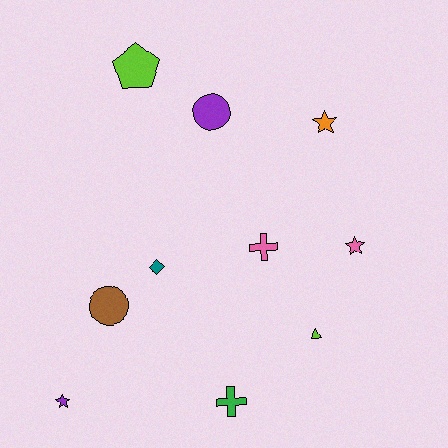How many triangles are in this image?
There is 1 triangle.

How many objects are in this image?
There are 10 objects.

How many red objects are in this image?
There are no red objects.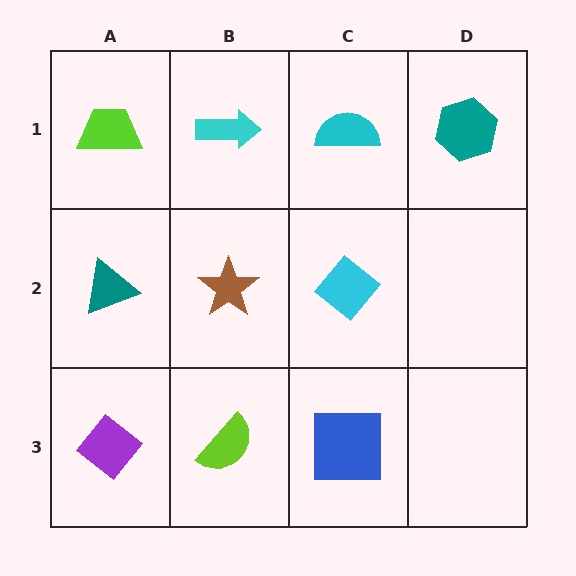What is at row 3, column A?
A purple diamond.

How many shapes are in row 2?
3 shapes.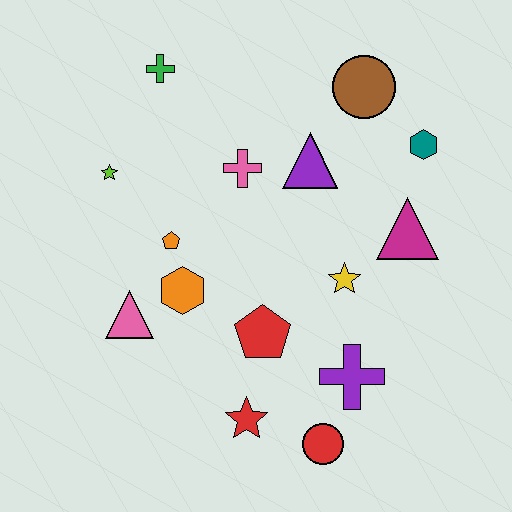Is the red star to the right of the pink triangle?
Yes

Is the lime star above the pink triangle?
Yes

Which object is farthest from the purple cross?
The green cross is farthest from the purple cross.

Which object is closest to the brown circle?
The teal hexagon is closest to the brown circle.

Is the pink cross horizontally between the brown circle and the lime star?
Yes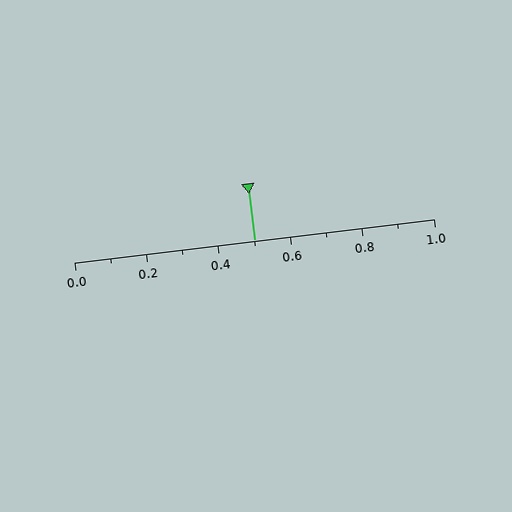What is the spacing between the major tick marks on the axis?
The major ticks are spaced 0.2 apart.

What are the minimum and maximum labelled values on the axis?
The axis runs from 0.0 to 1.0.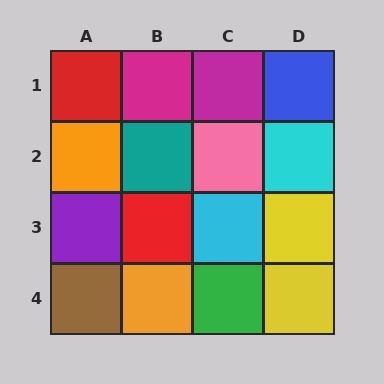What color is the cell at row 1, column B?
Magenta.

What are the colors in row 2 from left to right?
Orange, teal, pink, cyan.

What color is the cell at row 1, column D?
Blue.